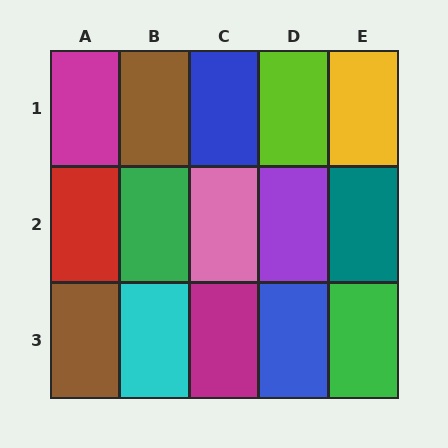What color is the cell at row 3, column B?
Cyan.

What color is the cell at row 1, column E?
Yellow.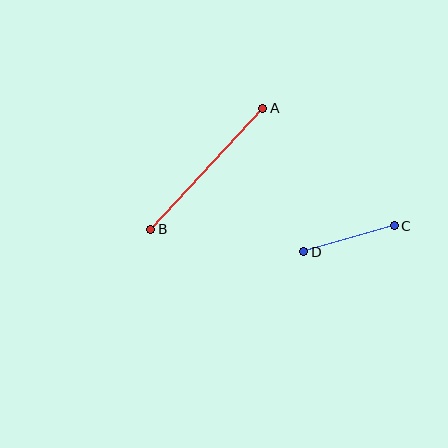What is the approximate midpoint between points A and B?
The midpoint is at approximately (207, 169) pixels.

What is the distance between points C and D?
The distance is approximately 94 pixels.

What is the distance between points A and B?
The distance is approximately 165 pixels.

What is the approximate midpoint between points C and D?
The midpoint is at approximately (349, 239) pixels.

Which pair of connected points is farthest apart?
Points A and B are farthest apart.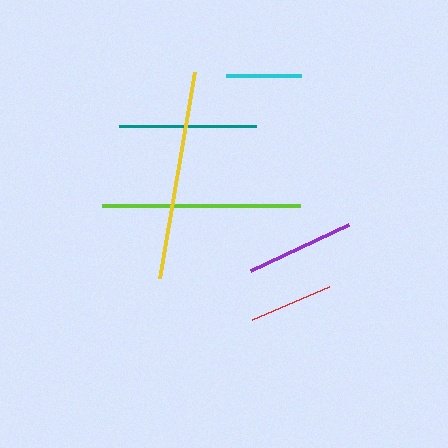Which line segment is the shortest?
The cyan line is the shortest at approximately 74 pixels.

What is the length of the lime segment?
The lime segment is approximately 197 pixels long.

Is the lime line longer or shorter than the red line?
The lime line is longer than the red line.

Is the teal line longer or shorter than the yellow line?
The yellow line is longer than the teal line.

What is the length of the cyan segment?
The cyan segment is approximately 74 pixels long.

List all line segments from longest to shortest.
From longest to shortest: yellow, lime, teal, purple, red, cyan.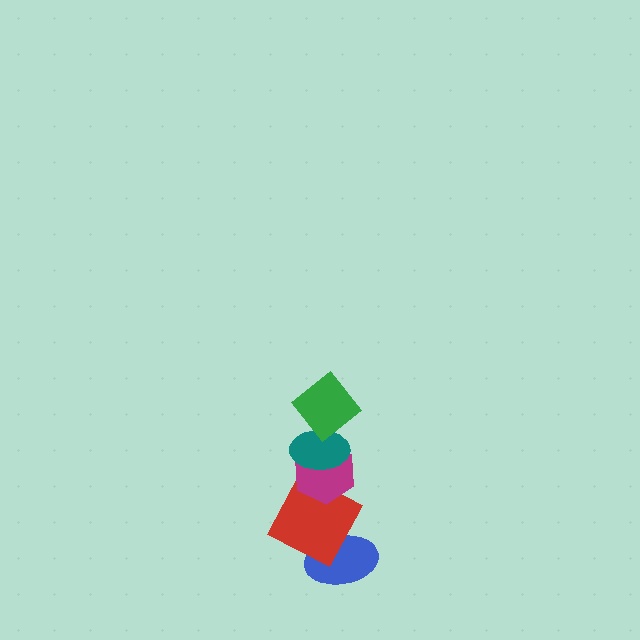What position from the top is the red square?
The red square is 4th from the top.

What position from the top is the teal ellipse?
The teal ellipse is 2nd from the top.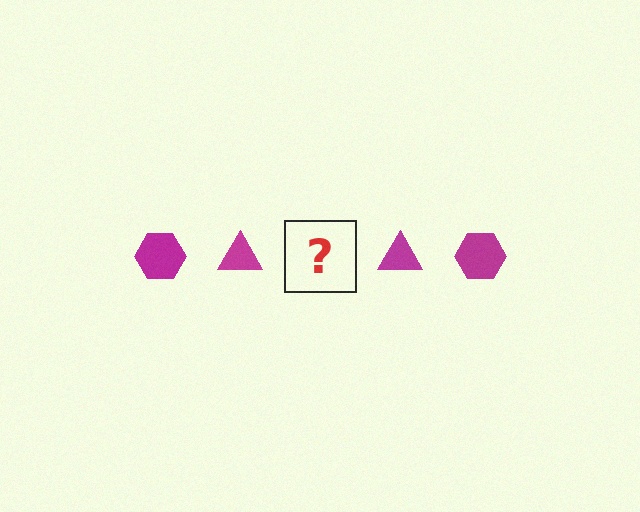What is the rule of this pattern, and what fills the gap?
The rule is that the pattern cycles through hexagon, triangle shapes in magenta. The gap should be filled with a magenta hexagon.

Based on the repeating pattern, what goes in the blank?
The blank should be a magenta hexagon.